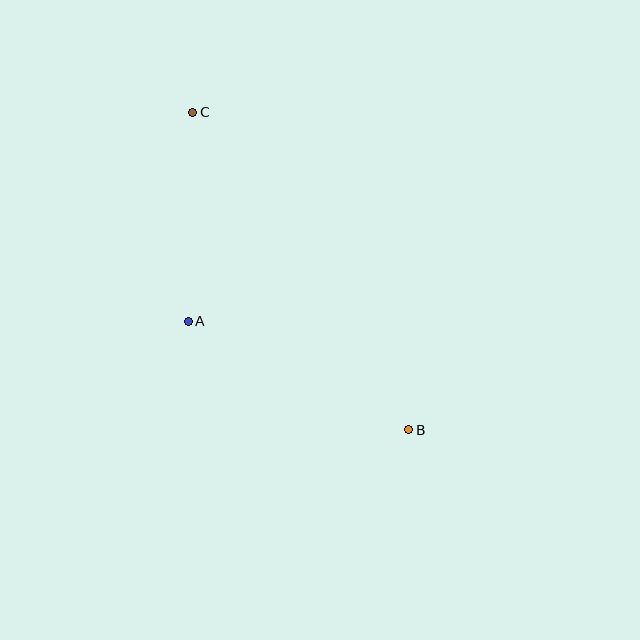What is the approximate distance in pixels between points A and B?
The distance between A and B is approximately 246 pixels.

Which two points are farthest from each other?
Points B and C are farthest from each other.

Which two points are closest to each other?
Points A and C are closest to each other.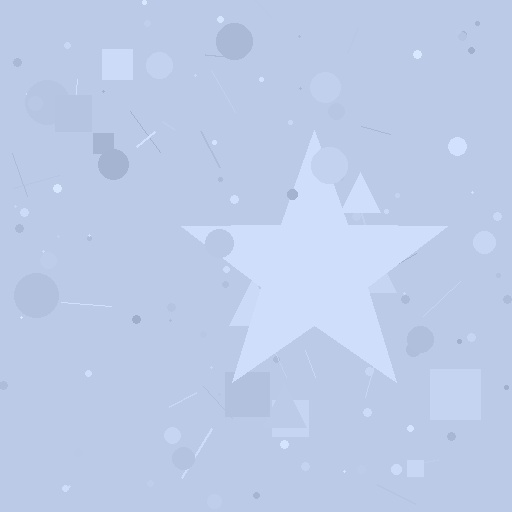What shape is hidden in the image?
A star is hidden in the image.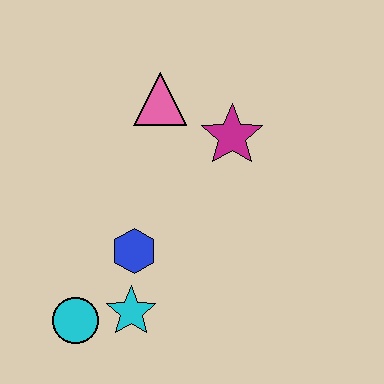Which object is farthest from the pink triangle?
The cyan circle is farthest from the pink triangle.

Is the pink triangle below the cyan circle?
No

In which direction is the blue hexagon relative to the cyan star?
The blue hexagon is above the cyan star.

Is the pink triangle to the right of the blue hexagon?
Yes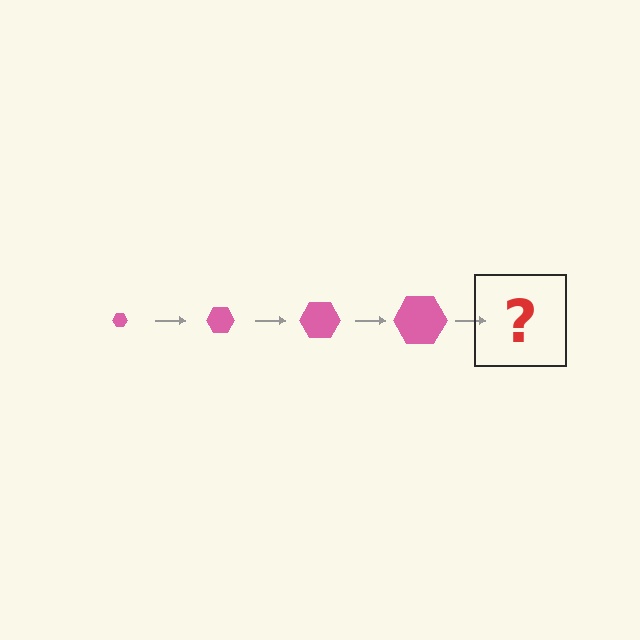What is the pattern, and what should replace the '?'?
The pattern is that the hexagon gets progressively larger each step. The '?' should be a pink hexagon, larger than the previous one.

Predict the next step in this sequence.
The next step is a pink hexagon, larger than the previous one.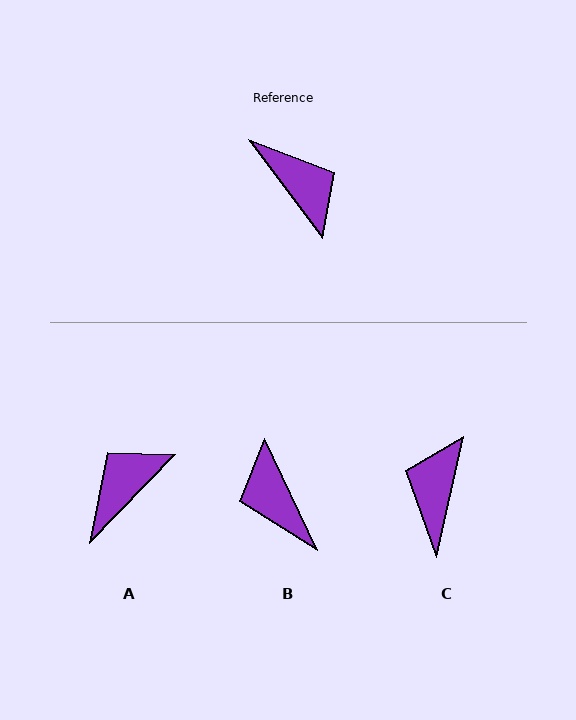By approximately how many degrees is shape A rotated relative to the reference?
Approximately 99 degrees counter-clockwise.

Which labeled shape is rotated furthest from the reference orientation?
B, about 169 degrees away.